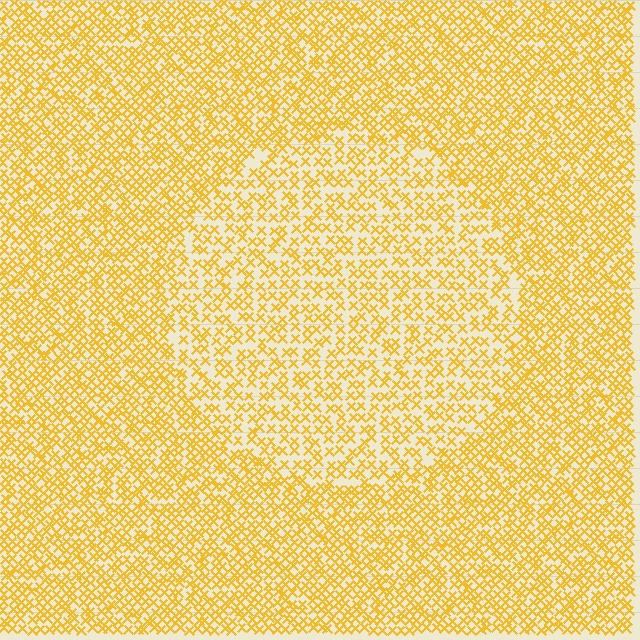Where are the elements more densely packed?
The elements are more densely packed outside the circle boundary.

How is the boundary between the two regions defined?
The boundary is defined by a change in element density (approximately 1.6x ratio). All elements are the same color, size, and shape.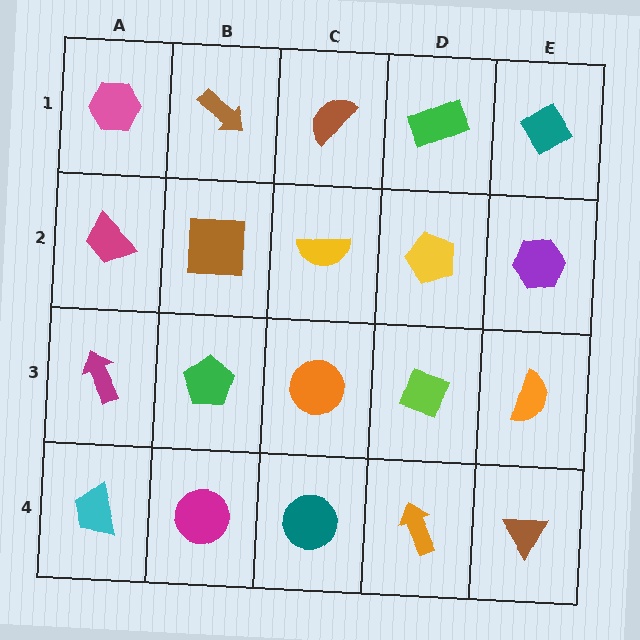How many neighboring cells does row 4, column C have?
3.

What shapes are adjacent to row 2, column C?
A brown semicircle (row 1, column C), an orange circle (row 3, column C), a brown square (row 2, column B), a yellow pentagon (row 2, column D).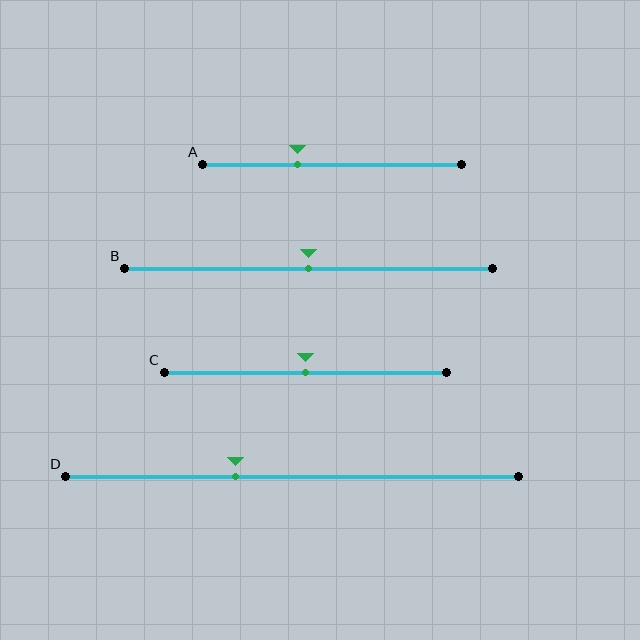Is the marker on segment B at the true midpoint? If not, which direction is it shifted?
Yes, the marker on segment B is at the true midpoint.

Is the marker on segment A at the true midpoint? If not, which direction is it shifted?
No, the marker on segment A is shifted to the left by about 14% of the segment length.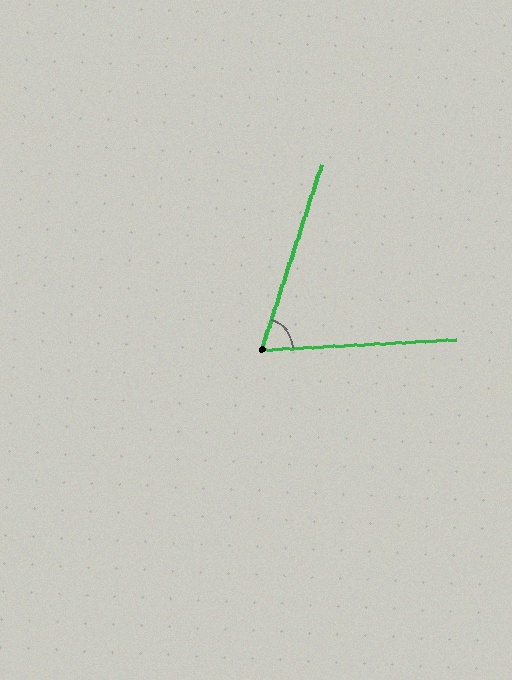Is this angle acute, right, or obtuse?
It is acute.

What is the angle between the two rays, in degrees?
Approximately 69 degrees.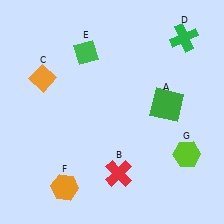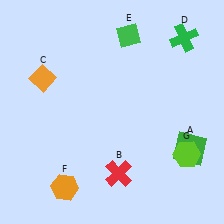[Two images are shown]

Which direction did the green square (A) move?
The green square (A) moved down.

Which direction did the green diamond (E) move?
The green diamond (E) moved right.